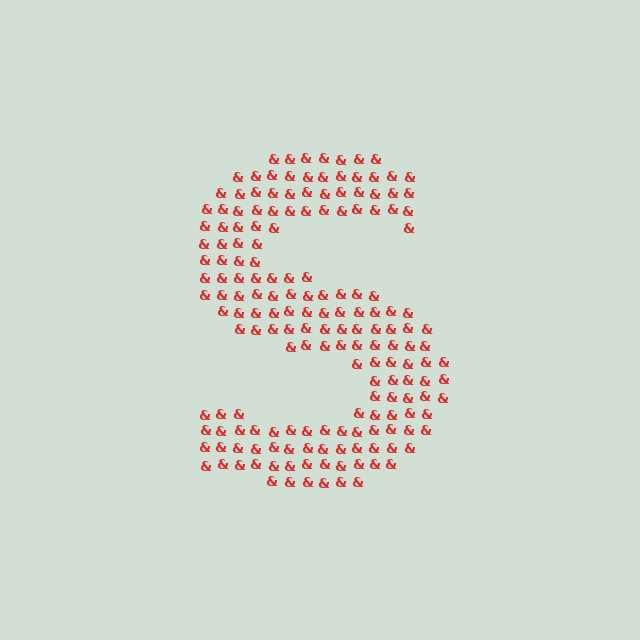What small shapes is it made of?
It is made of small ampersands.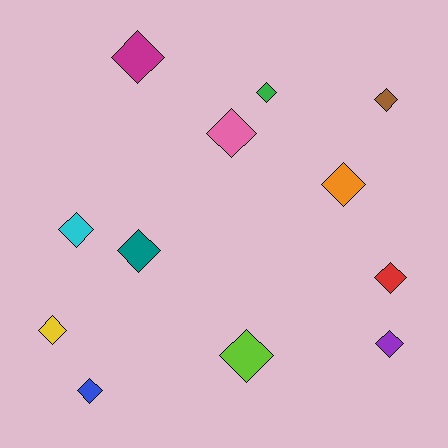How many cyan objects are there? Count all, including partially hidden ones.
There is 1 cyan object.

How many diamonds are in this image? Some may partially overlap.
There are 12 diamonds.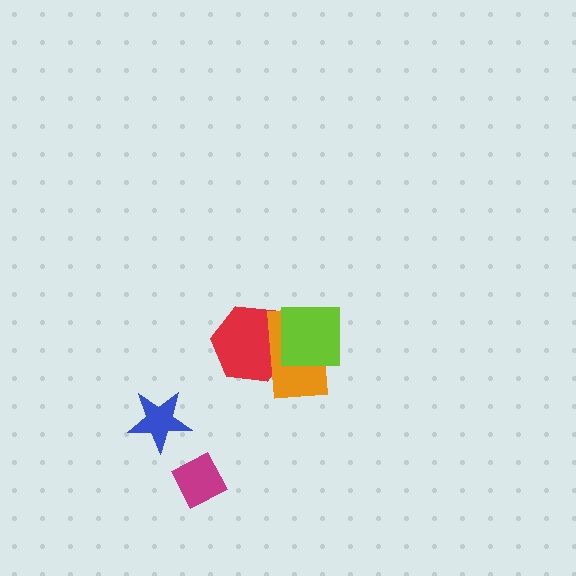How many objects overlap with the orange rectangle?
2 objects overlap with the orange rectangle.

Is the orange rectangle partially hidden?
Yes, it is partially covered by another shape.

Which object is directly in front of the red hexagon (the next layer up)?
The orange rectangle is directly in front of the red hexagon.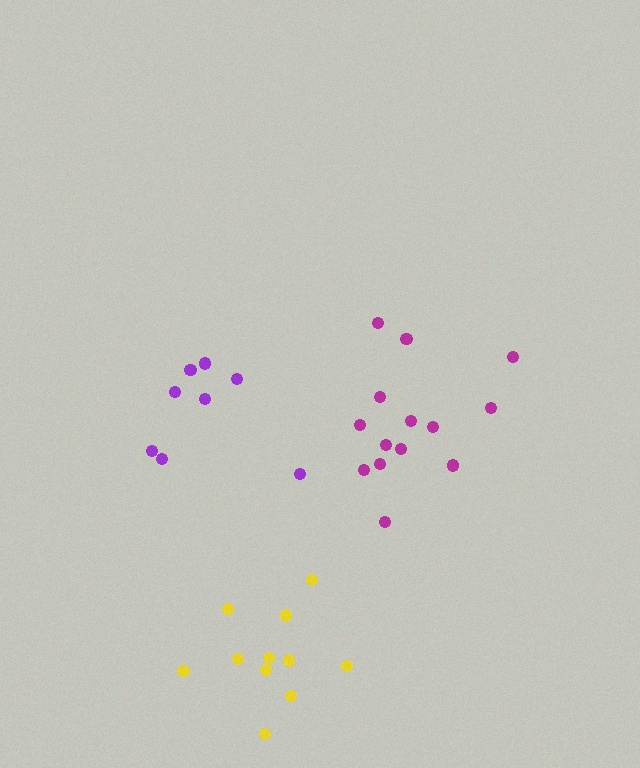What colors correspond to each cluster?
The clusters are colored: magenta, purple, yellow.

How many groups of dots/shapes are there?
There are 3 groups.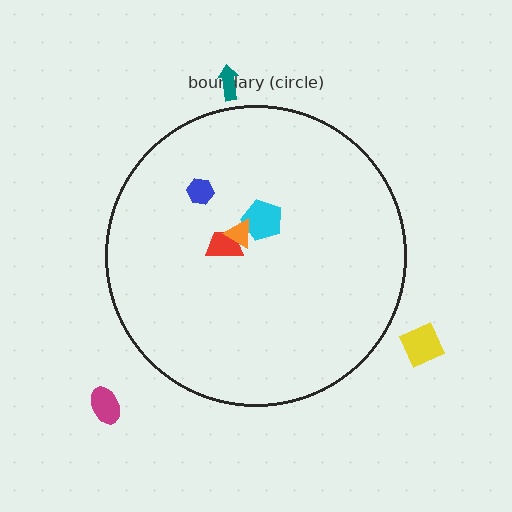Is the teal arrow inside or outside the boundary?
Outside.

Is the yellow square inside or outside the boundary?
Outside.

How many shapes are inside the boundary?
4 inside, 3 outside.